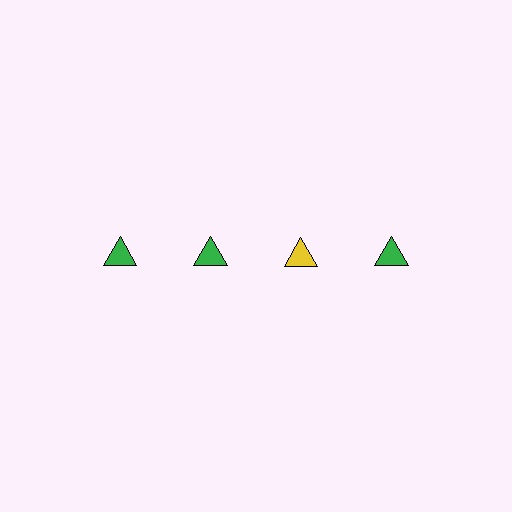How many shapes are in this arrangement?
There are 4 shapes arranged in a grid pattern.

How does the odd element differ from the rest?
It has a different color: yellow instead of green.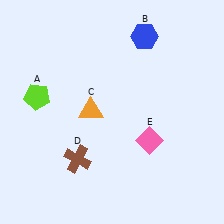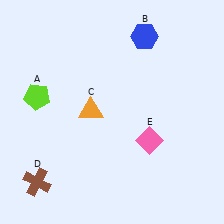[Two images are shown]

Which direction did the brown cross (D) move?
The brown cross (D) moved left.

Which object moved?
The brown cross (D) moved left.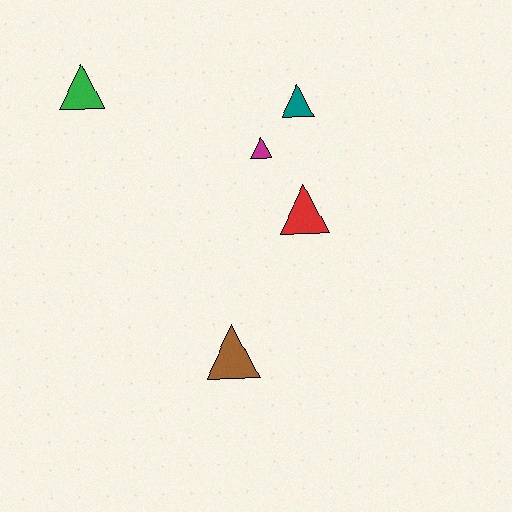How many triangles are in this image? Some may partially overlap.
There are 5 triangles.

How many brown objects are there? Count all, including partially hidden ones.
There is 1 brown object.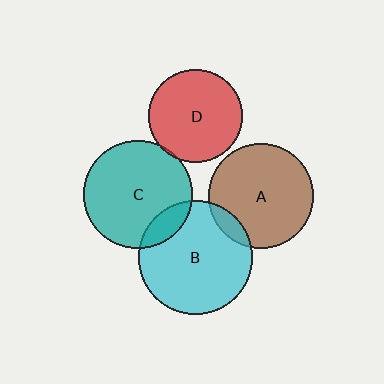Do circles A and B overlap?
Yes.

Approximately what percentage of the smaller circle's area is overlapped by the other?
Approximately 10%.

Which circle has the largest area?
Circle B (cyan).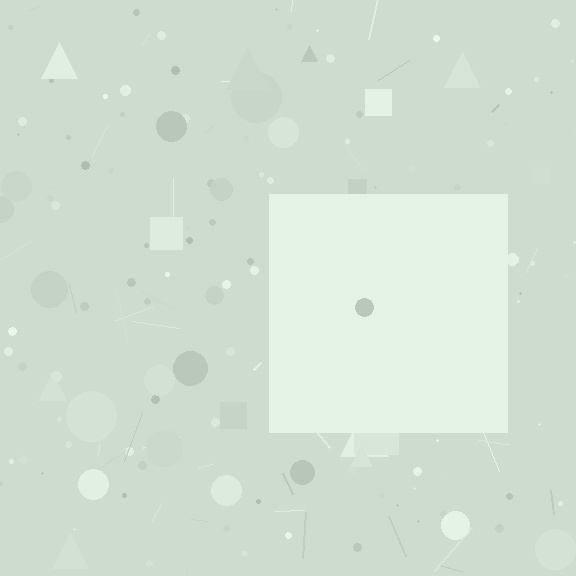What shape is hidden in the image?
A square is hidden in the image.